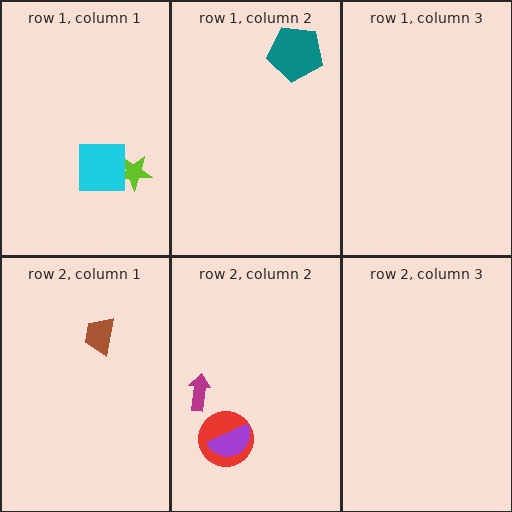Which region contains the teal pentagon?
The row 1, column 2 region.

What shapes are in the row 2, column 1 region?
The brown trapezoid.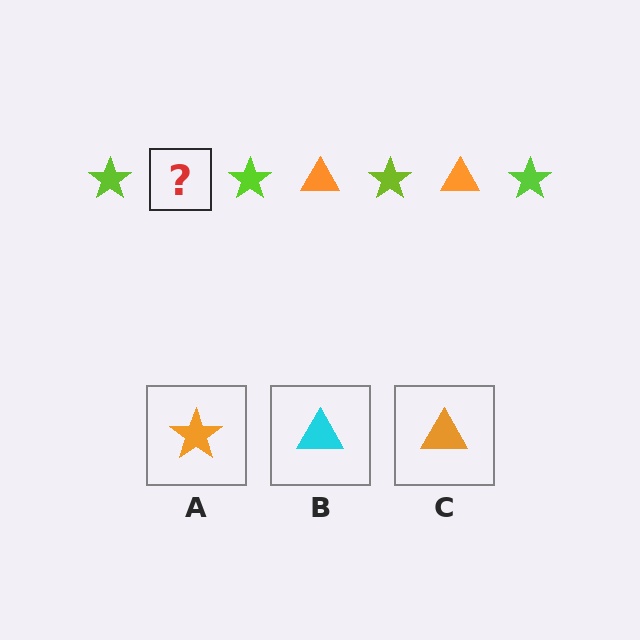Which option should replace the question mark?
Option C.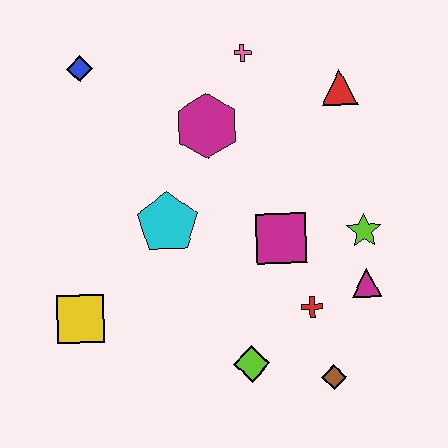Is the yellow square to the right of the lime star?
No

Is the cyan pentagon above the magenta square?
Yes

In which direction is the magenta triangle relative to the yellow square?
The magenta triangle is to the right of the yellow square.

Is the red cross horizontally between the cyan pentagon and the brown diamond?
Yes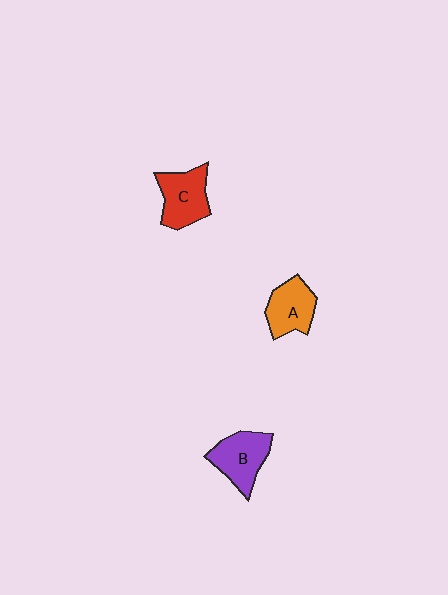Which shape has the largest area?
Shape B (purple).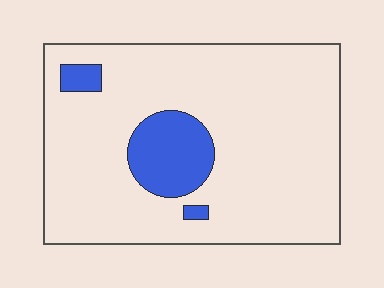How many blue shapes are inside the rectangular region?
3.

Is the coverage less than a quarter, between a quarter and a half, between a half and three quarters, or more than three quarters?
Less than a quarter.